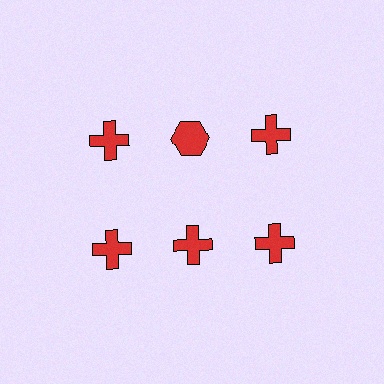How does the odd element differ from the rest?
It has a different shape: hexagon instead of cross.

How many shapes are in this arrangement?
There are 6 shapes arranged in a grid pattern.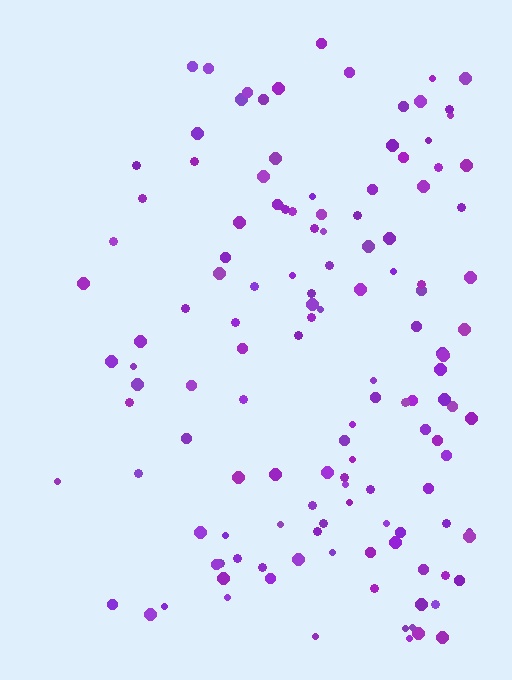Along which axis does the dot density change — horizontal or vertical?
Horizontal.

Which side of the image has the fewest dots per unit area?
The left.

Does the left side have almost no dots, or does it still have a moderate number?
Still a moderate number, just noticeably fewer than the right.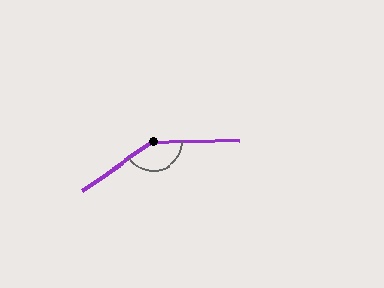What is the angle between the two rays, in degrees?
Approximately 145 degrees.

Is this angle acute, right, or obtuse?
It is obtuse.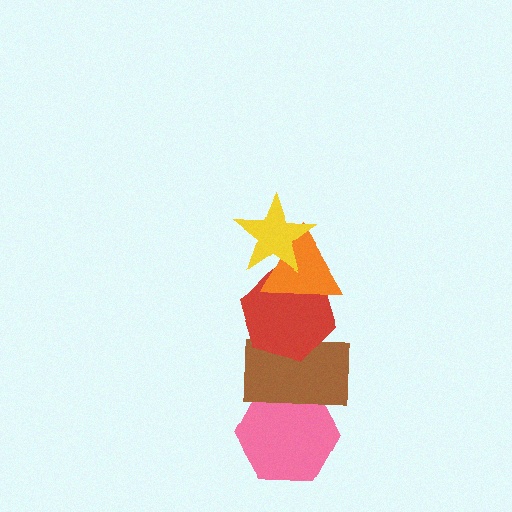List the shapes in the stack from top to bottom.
From top to bottom: the yellow star, the orange triangle, the red hexagon, the brown rectangle, the pink hexagon.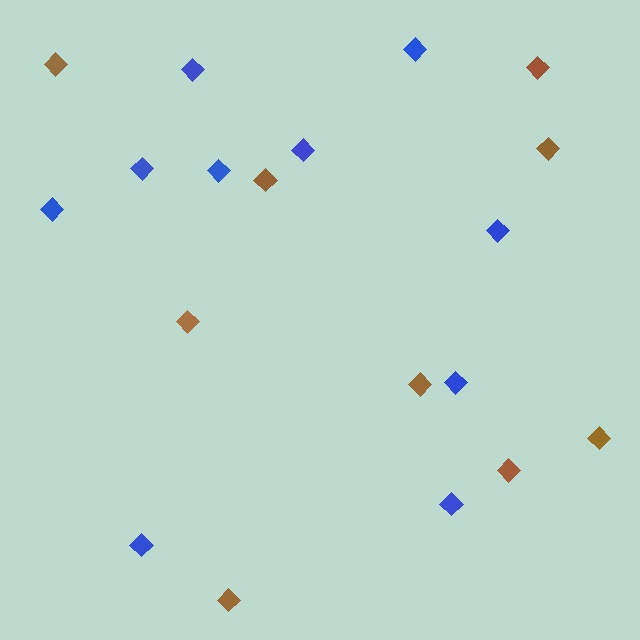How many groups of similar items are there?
There are 2 groups: one group of blue diamonds (10) and one group of brown diamonds (9).